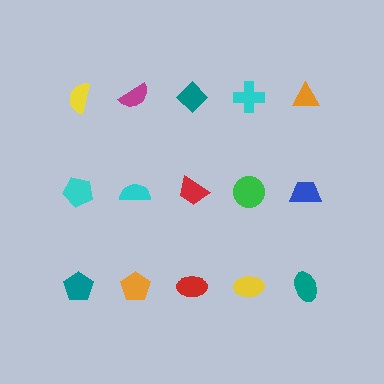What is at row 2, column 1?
A cyan pentagon.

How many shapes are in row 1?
5 shapes.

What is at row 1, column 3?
A teal diamond.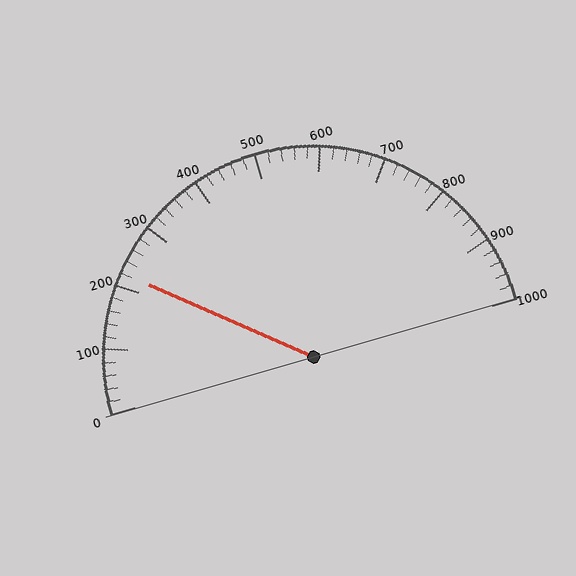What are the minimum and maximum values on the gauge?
The gauge ranges from 0 to 1000.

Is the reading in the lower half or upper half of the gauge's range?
The reading is in the lower half of the range (0 to 1000).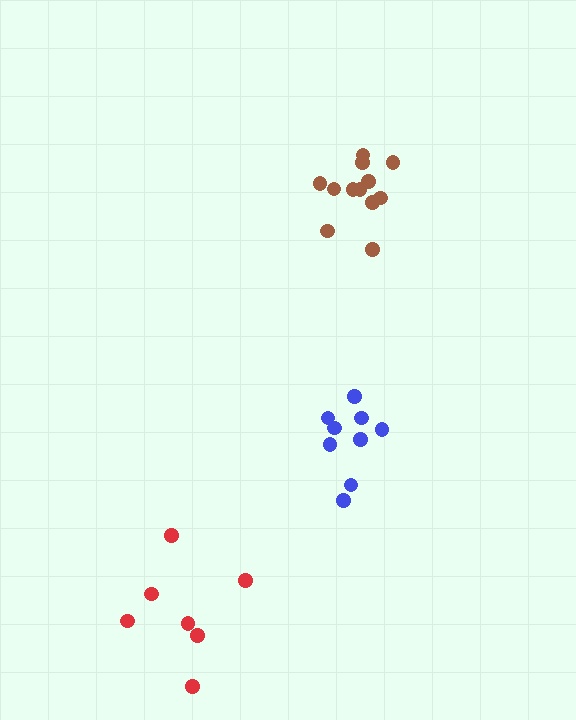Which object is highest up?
The brown cluster is topmost.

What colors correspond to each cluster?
The clusters are colored: brown, blue, red.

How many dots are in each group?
Group 1: 12 dots, Group 2: 9 dots, Group 3: 7 dots (28 total).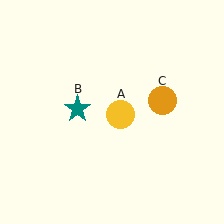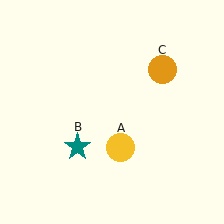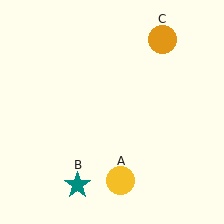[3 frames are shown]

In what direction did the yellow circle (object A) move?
The yellow circle (object A) moved down.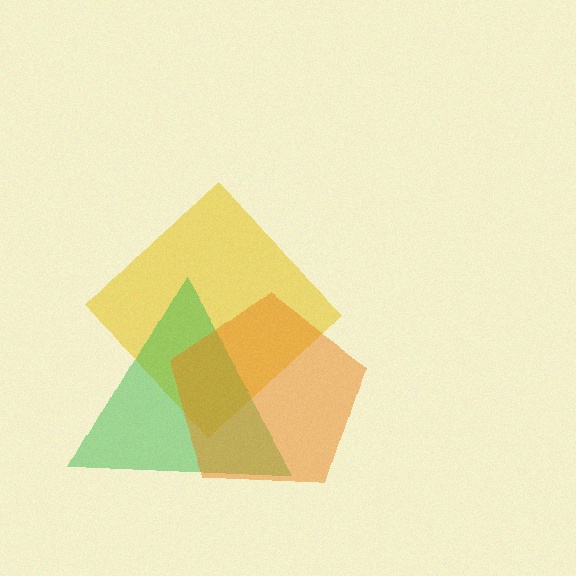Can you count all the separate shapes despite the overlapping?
Yes, there are 3 separate shapes.